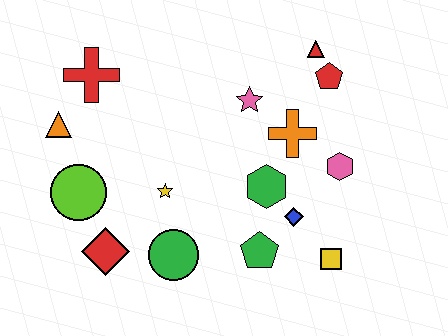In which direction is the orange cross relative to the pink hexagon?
The orange cross is to the left of the pink hexagon.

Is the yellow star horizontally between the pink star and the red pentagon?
No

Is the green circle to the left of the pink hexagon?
Yes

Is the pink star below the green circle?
No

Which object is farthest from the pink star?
The red diamond is farthest from the pink star.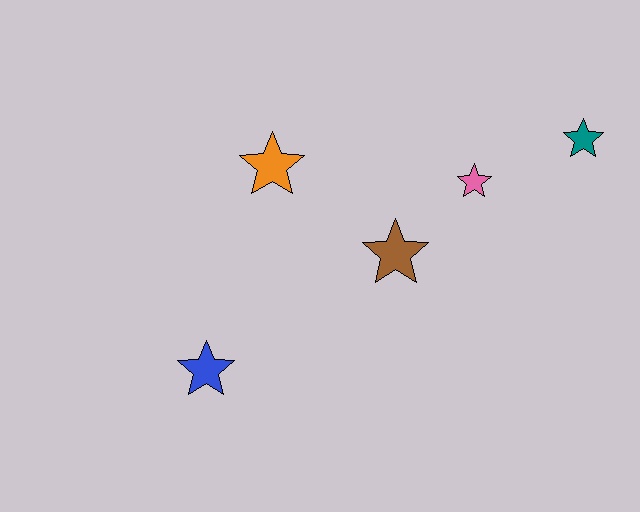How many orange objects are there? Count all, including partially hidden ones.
There is 1 orange object.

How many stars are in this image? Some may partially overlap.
There are 5 stars.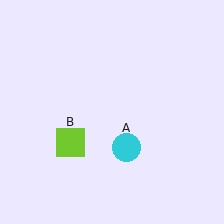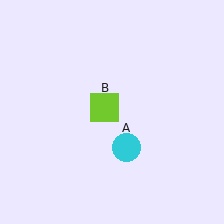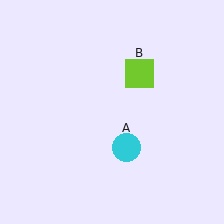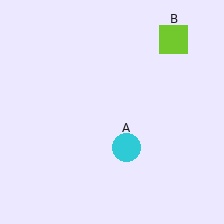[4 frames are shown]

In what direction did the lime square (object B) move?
The lime square (object B) moved up and to the right.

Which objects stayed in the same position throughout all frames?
Cyan circle (object A) remained stationary.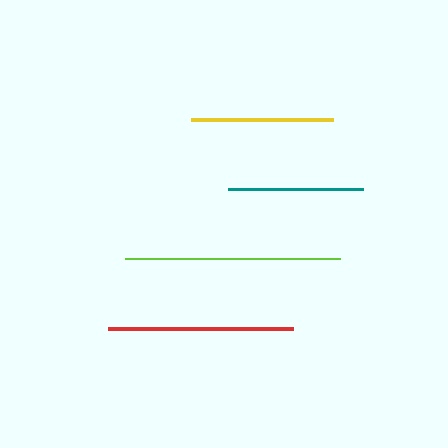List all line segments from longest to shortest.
From longest to shortest: lime, red, yellow, teal.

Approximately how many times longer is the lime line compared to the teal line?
The lime line is approximately 1.6 times the length of the teal line.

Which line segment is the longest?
The lime line is the longest at approximately 215 pixels.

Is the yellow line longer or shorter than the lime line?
The lime line is longer than the yellow line.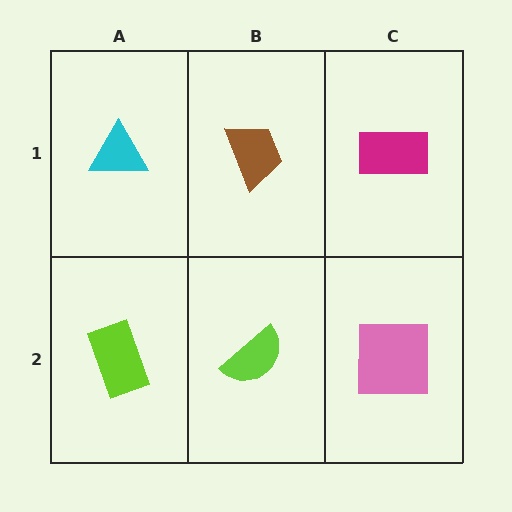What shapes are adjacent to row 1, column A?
A lime rectangle (row 2, column A), a brown trapezoid (row 1, column B).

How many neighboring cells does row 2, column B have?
3.